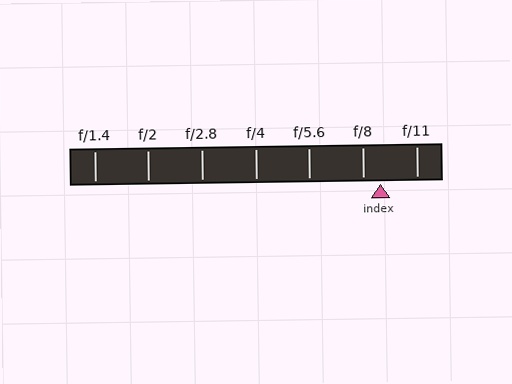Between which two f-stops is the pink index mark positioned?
The index mark is between f/8 and f/11.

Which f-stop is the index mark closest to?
The index mark is closest to f/8.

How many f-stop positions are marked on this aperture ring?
There are 7 f-stop positions marked.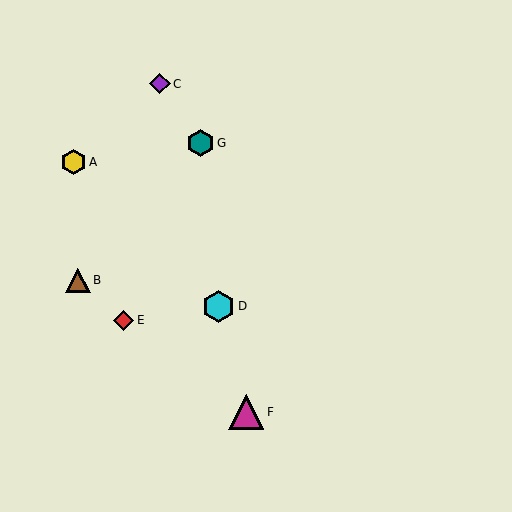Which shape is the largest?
The magenta triangle (labeled F) is the largest.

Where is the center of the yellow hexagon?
The center of the yellow hexagon is at (74, 162).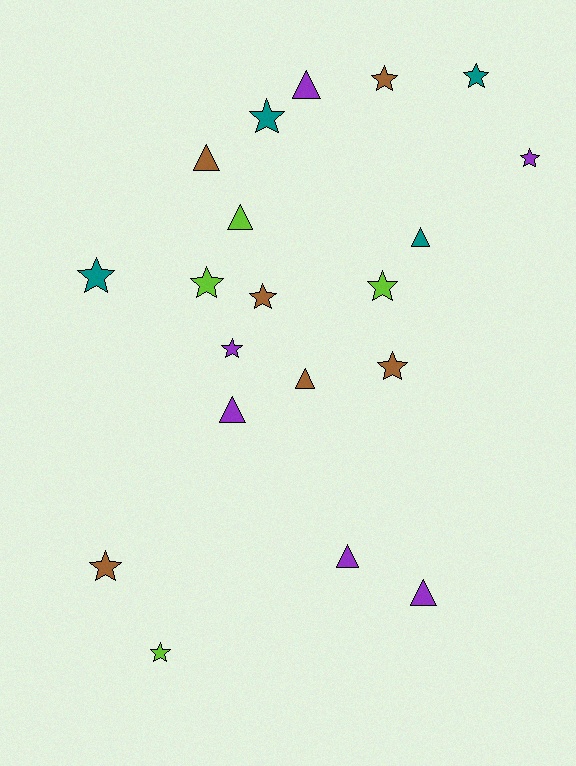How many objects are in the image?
There are 20 objects.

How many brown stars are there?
There are 4 brown stars.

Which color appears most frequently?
Brown, with 6 objects.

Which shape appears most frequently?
Star, with 12 objects.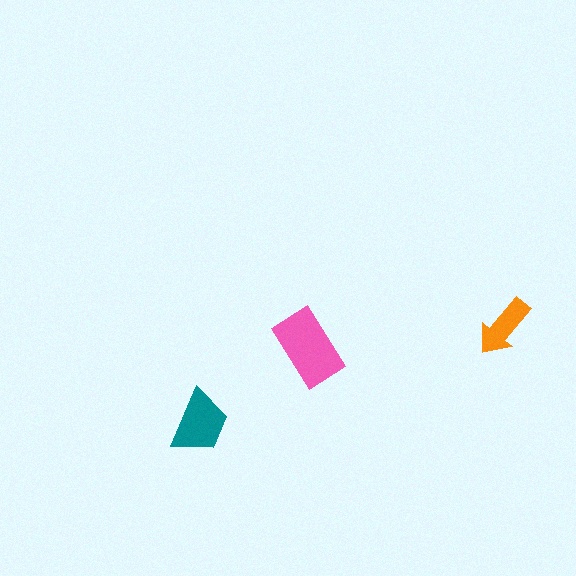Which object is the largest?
The pink rectangle.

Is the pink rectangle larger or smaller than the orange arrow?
Larger.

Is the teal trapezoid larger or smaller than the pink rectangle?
Smaller.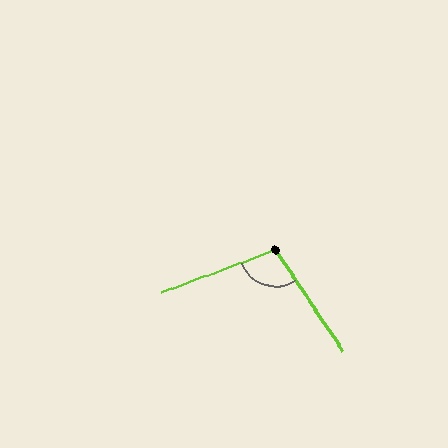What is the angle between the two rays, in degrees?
Approximately 103 degrees.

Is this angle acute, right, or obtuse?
It is obtuse.